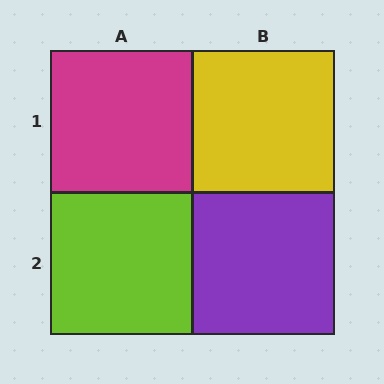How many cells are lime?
1 cell is lime.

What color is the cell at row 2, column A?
Lime.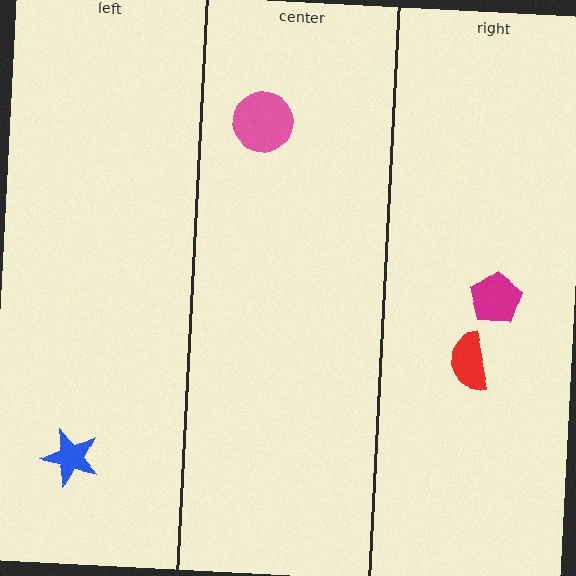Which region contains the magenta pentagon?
The right region.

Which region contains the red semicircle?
The right region.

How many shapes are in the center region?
1.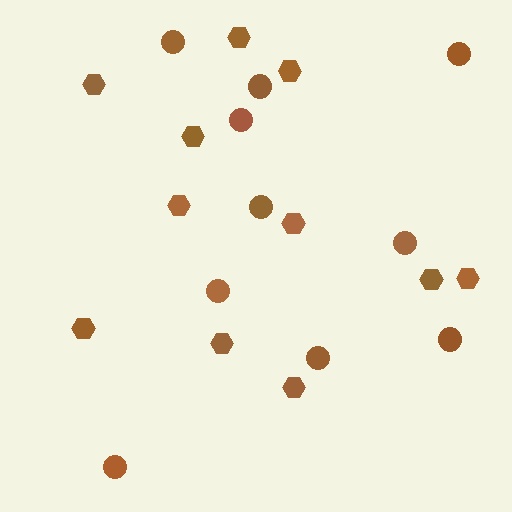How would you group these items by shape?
There are 2 groups: one group of circles (10) and one group of hexagons (11).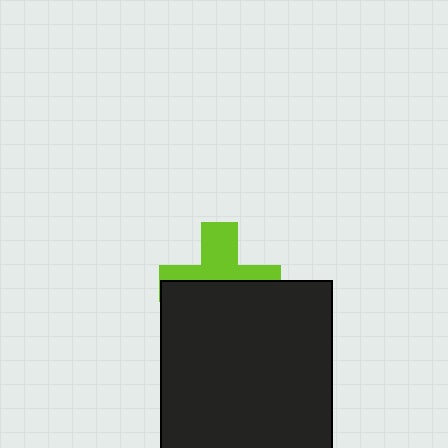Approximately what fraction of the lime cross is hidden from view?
Roughly 56% of the lime cross is hidden behind the black square.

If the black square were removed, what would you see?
You would see the complete lime cross.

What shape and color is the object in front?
The object in front is a black square.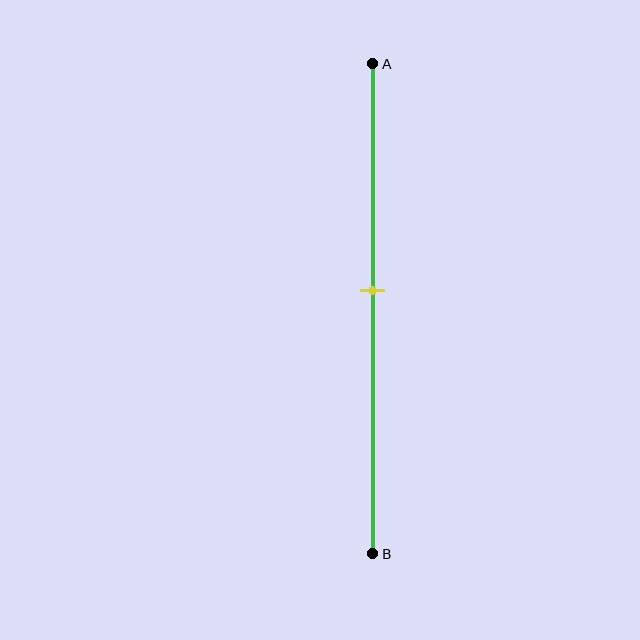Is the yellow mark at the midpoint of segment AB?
No, the mark is at about 45% from A, not at the 50% midpoint.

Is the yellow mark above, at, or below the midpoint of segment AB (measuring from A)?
The yellow mark is above the midpoint of segment AB.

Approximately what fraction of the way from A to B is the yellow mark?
The yellow mark is approximately 45% of the way from A to B.